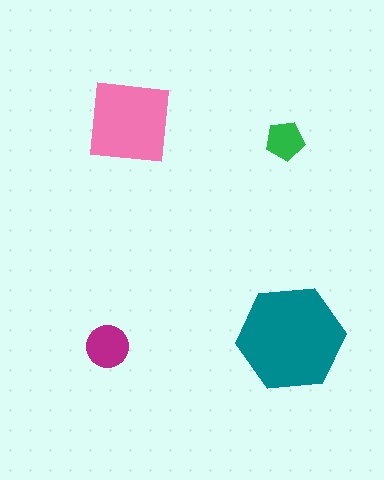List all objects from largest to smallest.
The teal hexagon, the pink square, the magenta circle, the green pentagon.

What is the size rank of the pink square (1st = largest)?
2nd.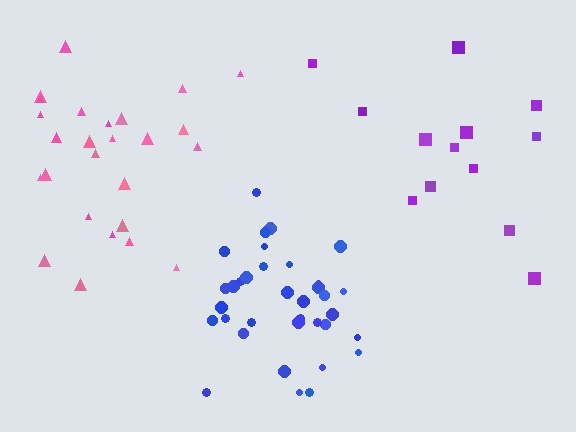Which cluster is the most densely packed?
Blue.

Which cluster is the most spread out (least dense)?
Purple.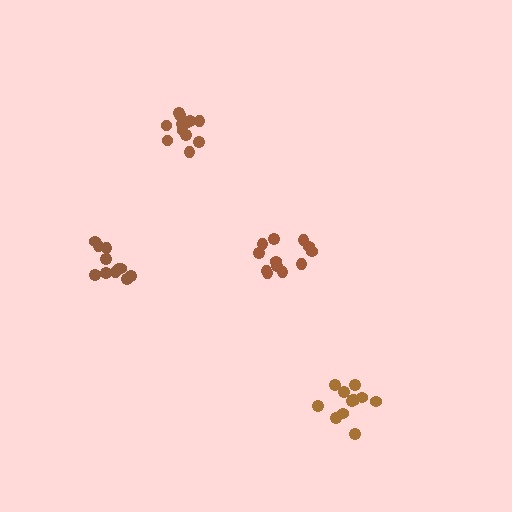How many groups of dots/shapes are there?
There are 4 groups.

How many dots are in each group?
Group 1: 12 dots, Group 2: 12 dots, Group 3: 11 dots, Group 4: 12 dots (47 total).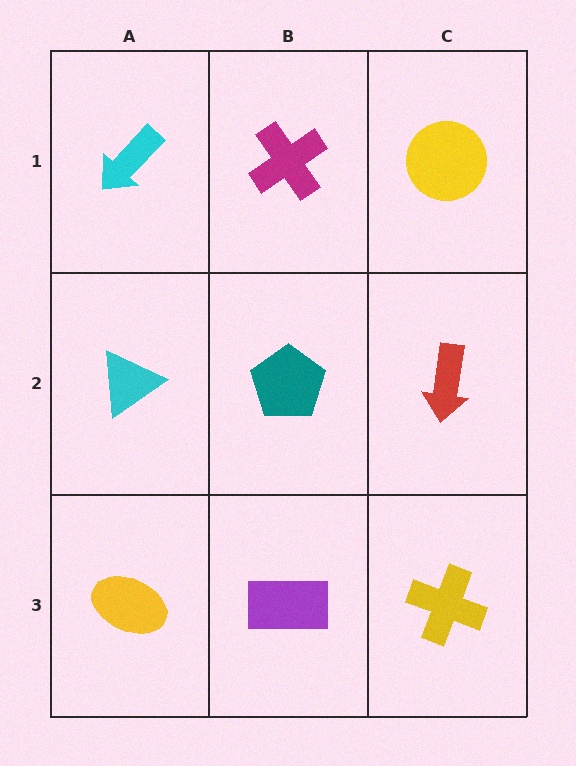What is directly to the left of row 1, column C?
A magenta cross.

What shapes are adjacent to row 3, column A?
A cyan triangle (row 2, column A), a purple rectangle (row 3, column B).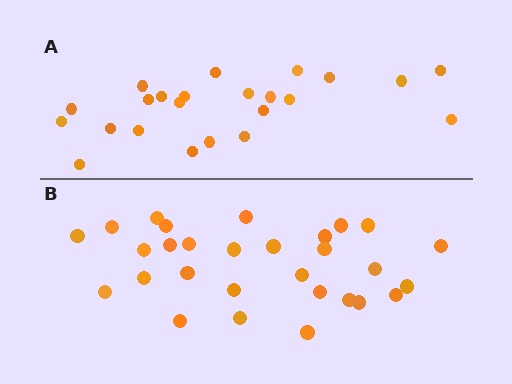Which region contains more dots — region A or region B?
Region B (the bottom region) has more dots.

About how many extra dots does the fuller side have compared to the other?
Region B has about 6 more dots than region A.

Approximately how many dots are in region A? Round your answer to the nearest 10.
About 20 dots. (The exact count is 23, which rounds to 20.)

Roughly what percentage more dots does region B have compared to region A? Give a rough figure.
About 25% more.